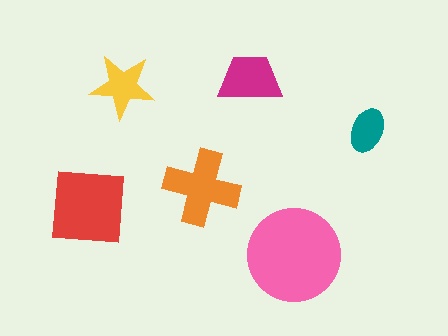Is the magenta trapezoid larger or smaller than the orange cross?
Smaller.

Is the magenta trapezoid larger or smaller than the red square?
Smaller.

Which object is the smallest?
The teal ellipse.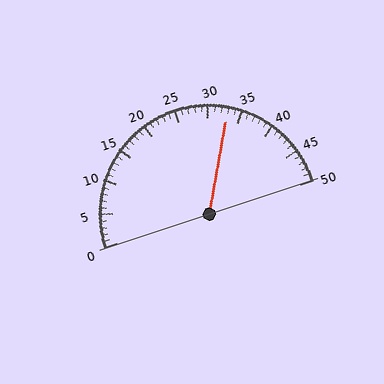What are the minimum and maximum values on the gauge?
The gauge ranges from 0 to 50.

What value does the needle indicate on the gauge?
The needle indicates approximately 33.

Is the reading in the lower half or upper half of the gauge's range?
The reading is in the upper half of the range (0 to 50).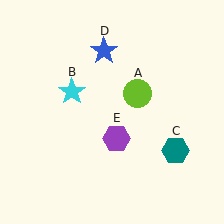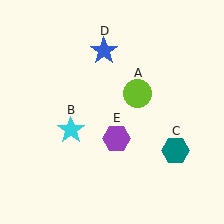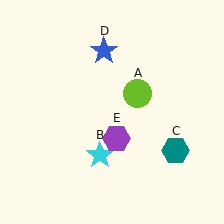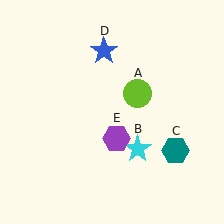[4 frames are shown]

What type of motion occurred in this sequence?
The cyan star (object B) rotated counterclockwise around the center of the scene.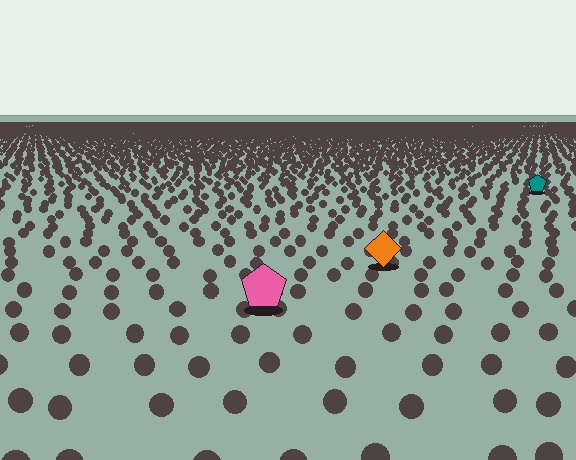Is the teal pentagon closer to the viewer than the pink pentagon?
No. The pink pentagon is closer — you can tell from the texture gradient: the ground texture is coarser near it.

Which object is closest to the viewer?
The pink pentagon is closest. The texture marks near it are larger and more spread out.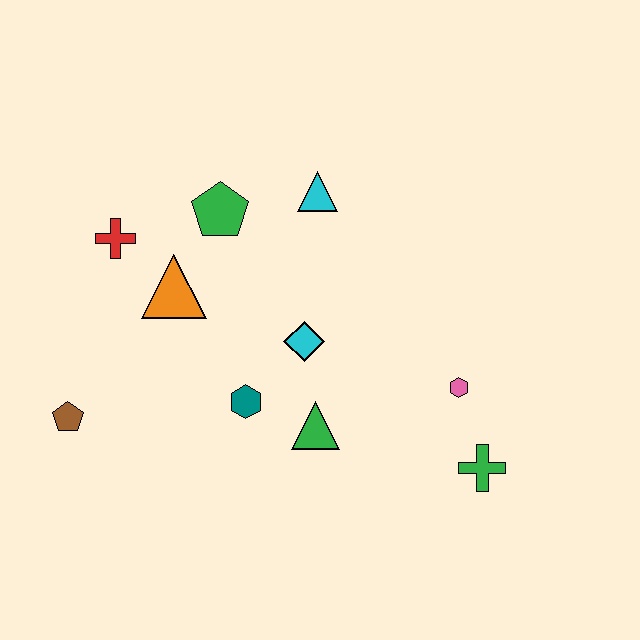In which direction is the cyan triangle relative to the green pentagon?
The cyan triangle is to the right of the green pentagon.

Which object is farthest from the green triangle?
The red cross is farthest from the green triangle.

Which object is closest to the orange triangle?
The red cross is closest to the orange triangle.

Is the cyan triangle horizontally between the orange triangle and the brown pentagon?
No